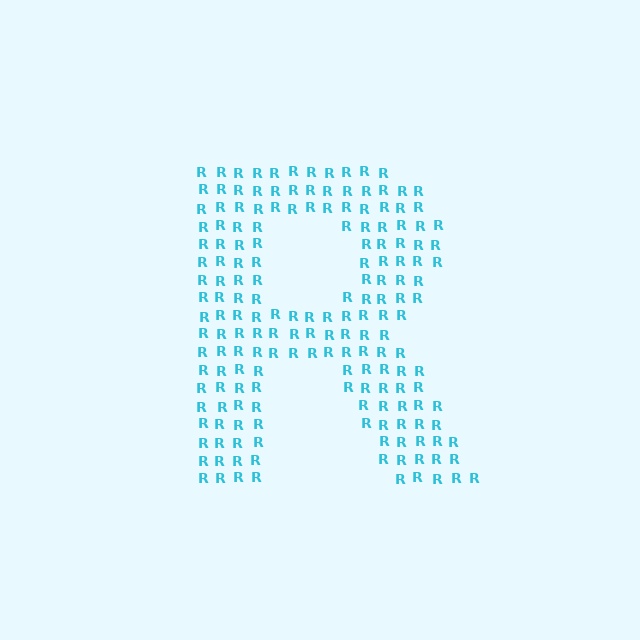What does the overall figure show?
The overall figure shows the letter R.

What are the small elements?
The small elements are letter R's.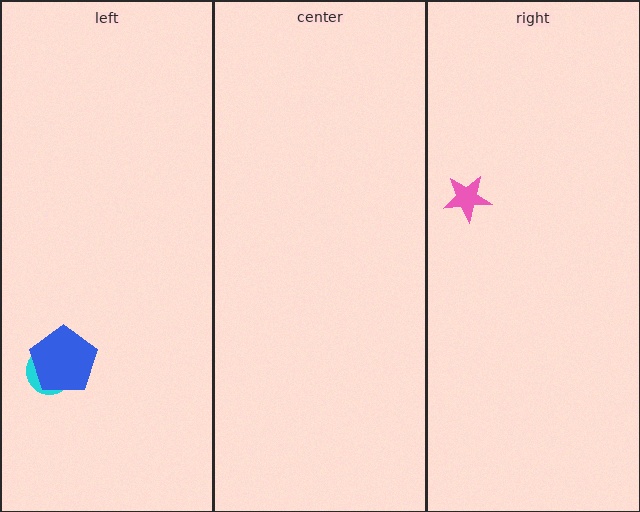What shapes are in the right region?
The pink star.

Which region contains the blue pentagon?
The left region.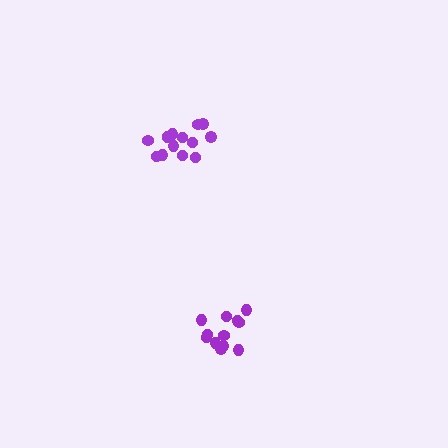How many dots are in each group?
Group 1: 12 dots, Group 2: 14 dots (26 total).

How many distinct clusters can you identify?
There are 2 distinct clusters.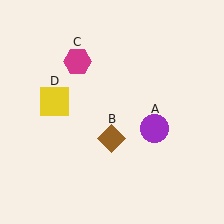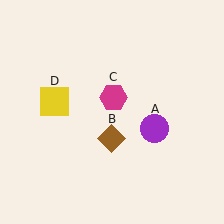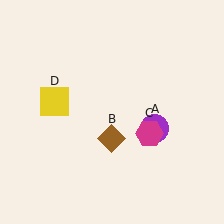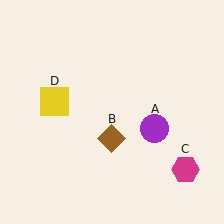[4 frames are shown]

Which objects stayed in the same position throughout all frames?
Purple circle (object A) and brown diamond (object B) and yellow square (object D) remained stationary.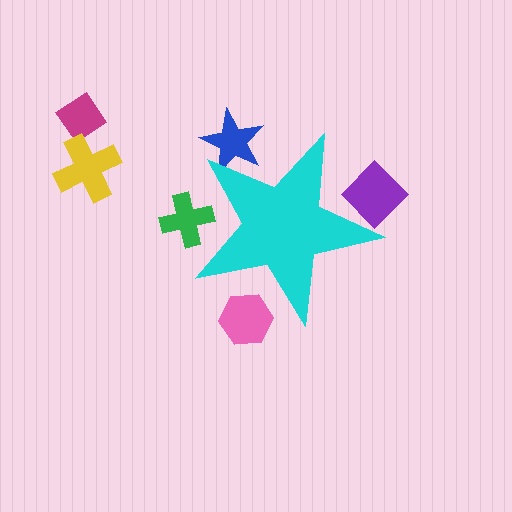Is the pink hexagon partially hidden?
Yes, the pink hexagon is partially hidden behind the cyan star.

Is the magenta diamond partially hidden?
No, the magenta diamond is fully visible.